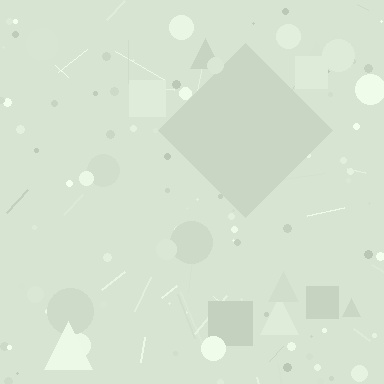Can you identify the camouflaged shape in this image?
The camouflaged shape is a diamond.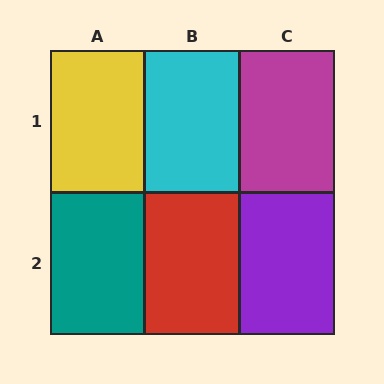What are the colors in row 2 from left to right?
Teal, red, purple.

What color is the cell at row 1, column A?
Yellow.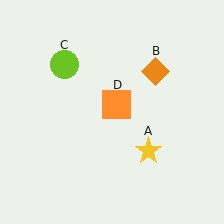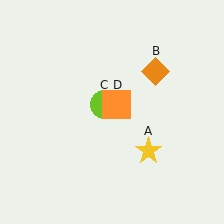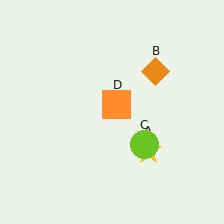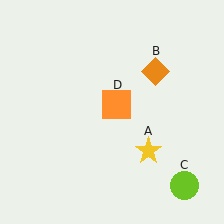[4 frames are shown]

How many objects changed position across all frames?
1 object changed position: lime circle (object C).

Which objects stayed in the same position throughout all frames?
Yellow star (object A) and orange diamond (object B) and orange square (object D) remained stationary.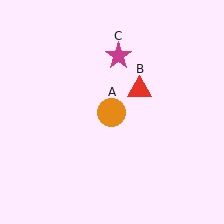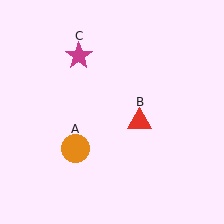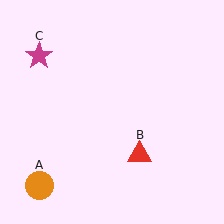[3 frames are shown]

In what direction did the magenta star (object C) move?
The magenta star (object C) moved left.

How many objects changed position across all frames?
3 objects changed position: orange circle (object A), red triangle (object B), magenta star (object C).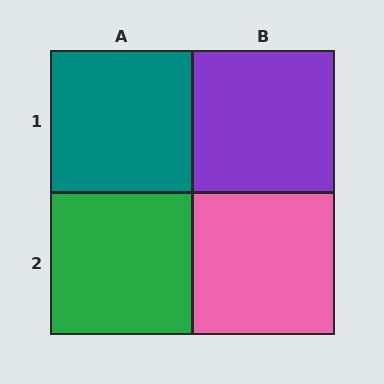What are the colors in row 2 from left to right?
Green, pink.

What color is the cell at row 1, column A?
Teal.